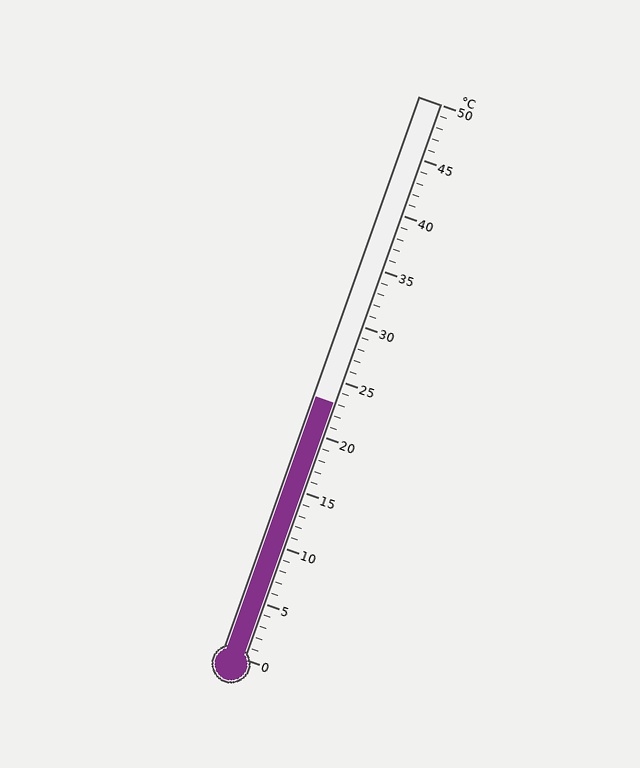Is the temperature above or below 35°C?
The temperature is below 35°C.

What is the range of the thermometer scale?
The thermometer scale ranges from 0°C to 50°C.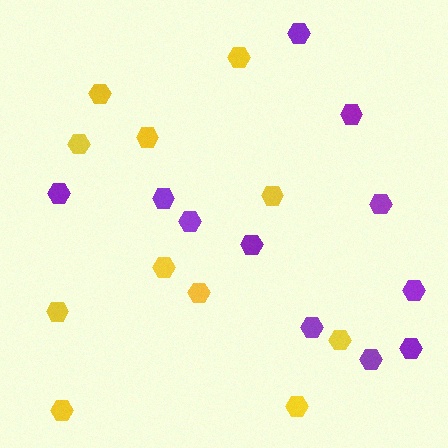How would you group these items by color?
There are 2 groups: one group of yellow hexagons (11) and one group of purple hexagons (11).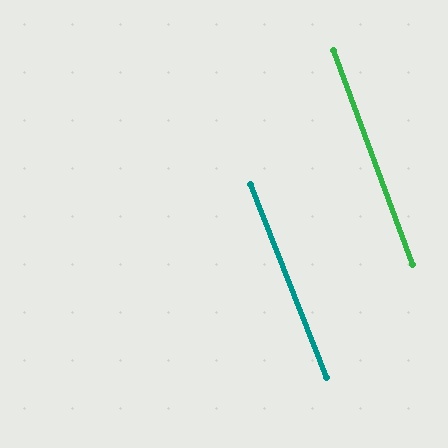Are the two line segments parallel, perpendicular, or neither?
Parallel — their directions differ by only 1.3°.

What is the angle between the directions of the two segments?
Approximately 1 degree.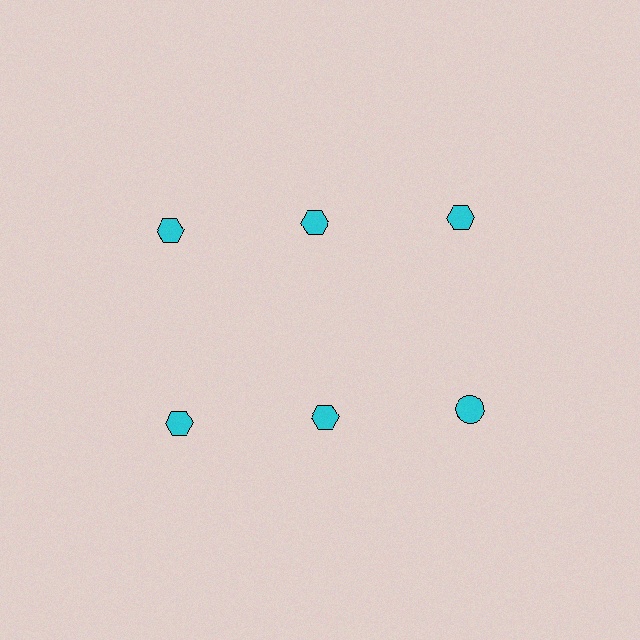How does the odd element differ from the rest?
It has a different shape: circle instead of hexagon.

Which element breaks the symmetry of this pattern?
The cyan circle in the second row, center column breaks the symmetry. All other shapes are cyan hexagons.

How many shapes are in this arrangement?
There are 6 shapes arranged in a grid pattern.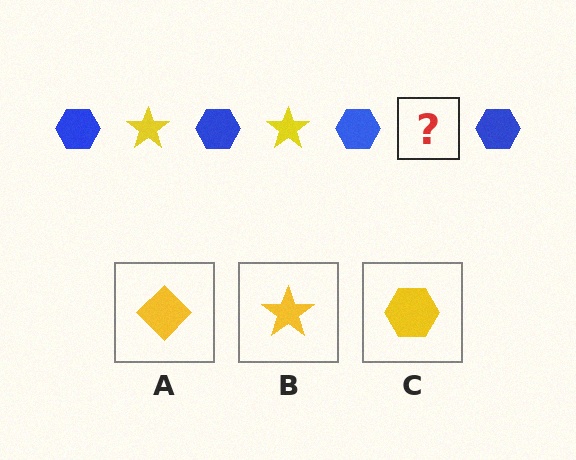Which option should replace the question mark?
Option B.